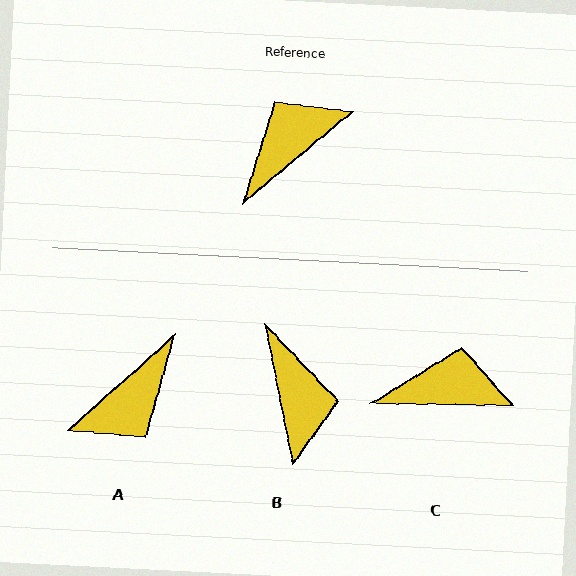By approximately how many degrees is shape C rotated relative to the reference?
Approximately 41 degrees clockwise.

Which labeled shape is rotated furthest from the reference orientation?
A, about 178 degrees away.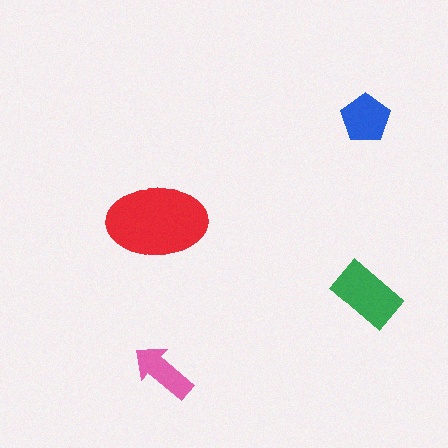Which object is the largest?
The red ellipse.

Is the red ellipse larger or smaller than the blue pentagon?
Larger.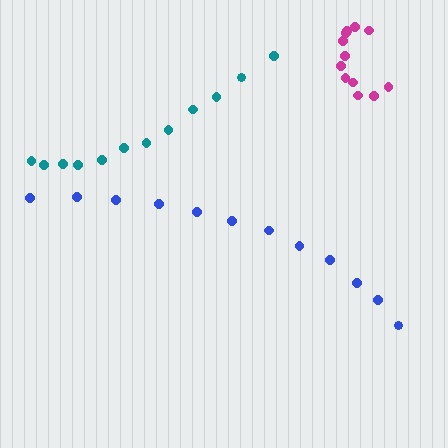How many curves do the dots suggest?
There are 3 distinct paths.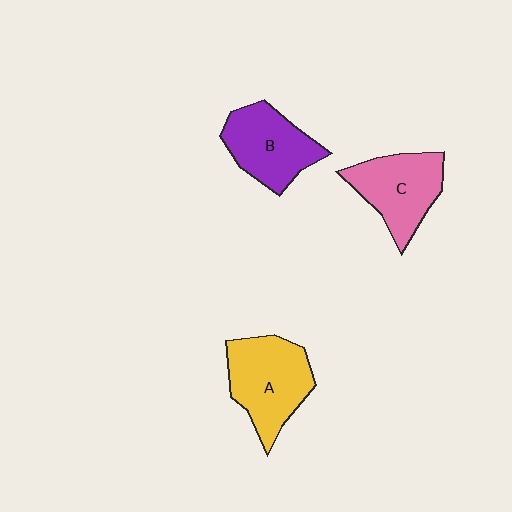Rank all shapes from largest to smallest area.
From largest to smallest: A (yellow), C (pink), B (purple).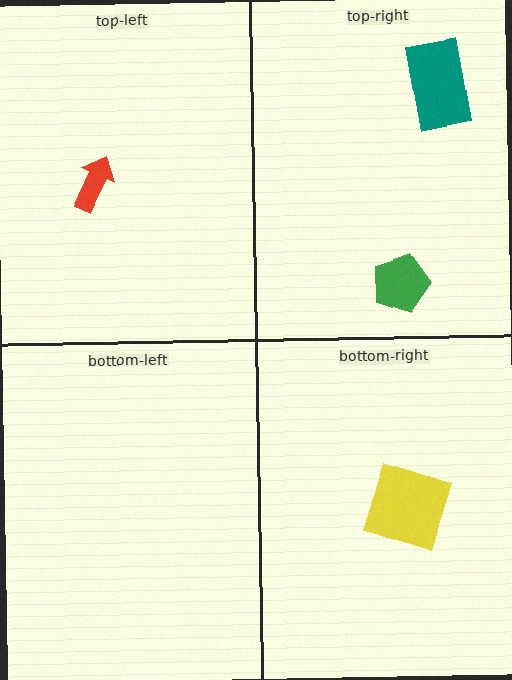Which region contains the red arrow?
The top-left region.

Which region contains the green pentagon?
The top-right region.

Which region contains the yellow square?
The bottom-right region.